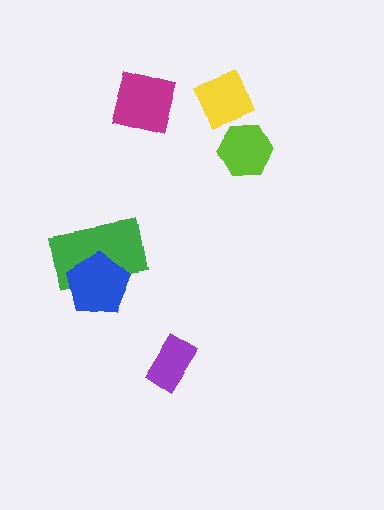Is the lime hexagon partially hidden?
No, no other shape covers it.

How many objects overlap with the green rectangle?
1 object overlaps with the green rectangle.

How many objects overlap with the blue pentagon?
1 object overlaps with the blue pentagon.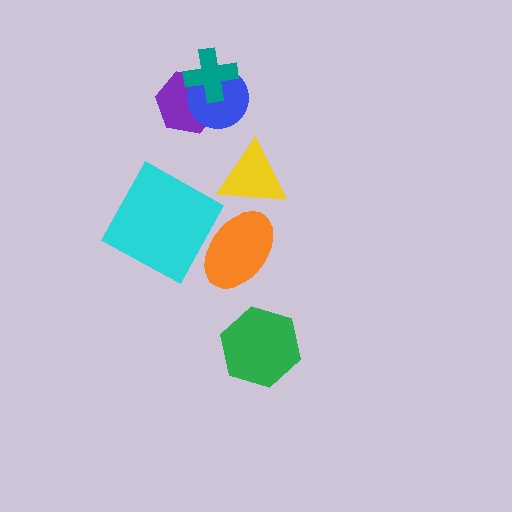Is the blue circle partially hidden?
Yes, it is partially covered by another shape.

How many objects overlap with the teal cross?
2 objects overlap with the teal cross.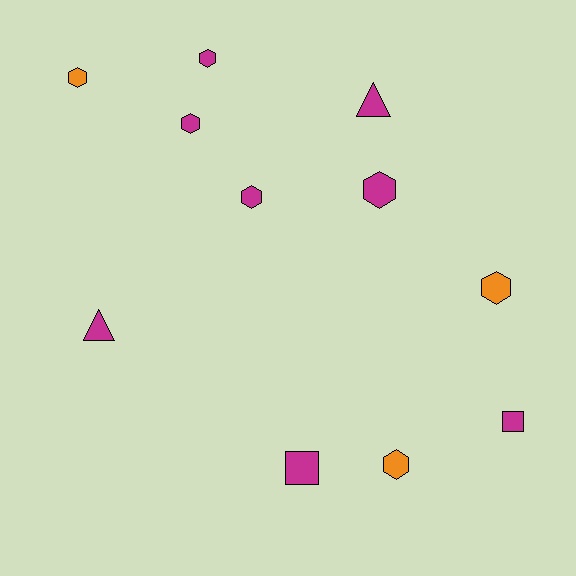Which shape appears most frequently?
Hexagon, with 7 objects.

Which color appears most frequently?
Magenta, with 8 objects.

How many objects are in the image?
There are 11 objects.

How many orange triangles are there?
There are no orange triangles.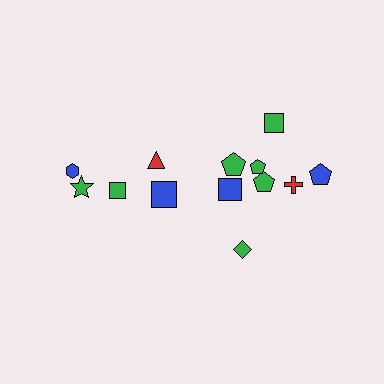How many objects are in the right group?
There are 8 objects.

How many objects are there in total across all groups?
There are 13 objects.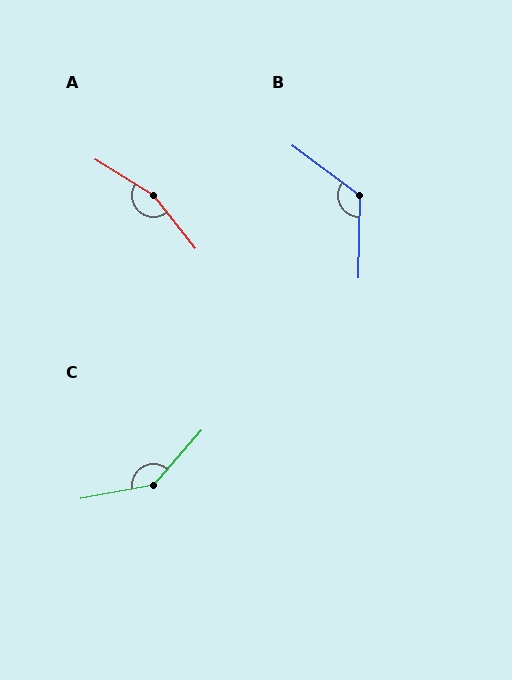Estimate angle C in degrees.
Approximately 141 degrees.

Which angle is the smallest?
B, at approximately 126 degrees.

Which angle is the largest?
A, at approximately 160 degrees.